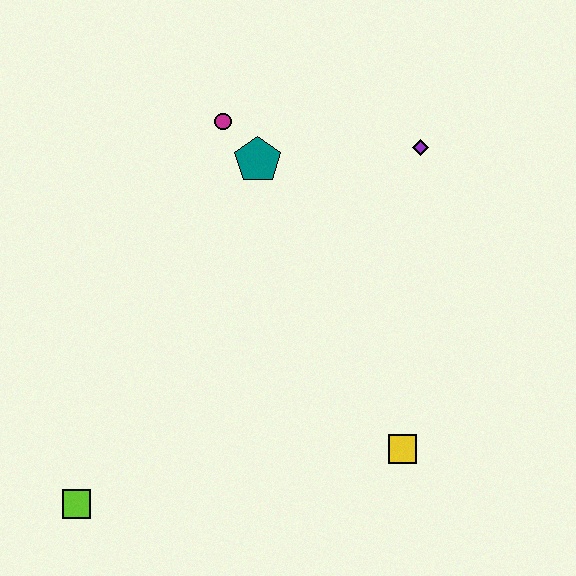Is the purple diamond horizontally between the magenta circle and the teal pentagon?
No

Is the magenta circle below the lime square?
No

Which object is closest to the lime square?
The yellow square is closest to the lime square.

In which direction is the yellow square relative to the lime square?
The yellow square is to the right of the lime square.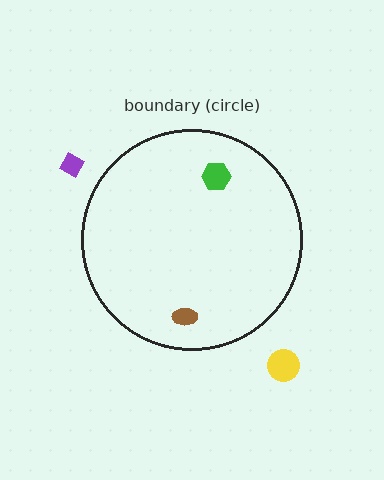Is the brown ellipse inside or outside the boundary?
Inside.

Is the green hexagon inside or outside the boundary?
Inside.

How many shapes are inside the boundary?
2 inside, 2 outside.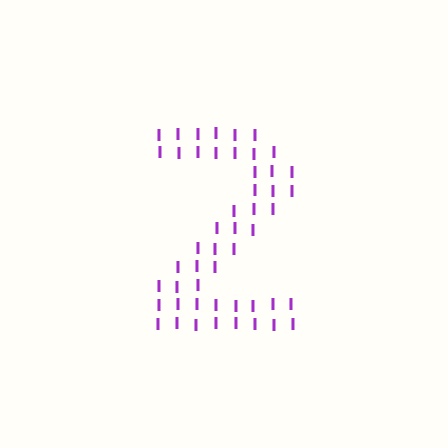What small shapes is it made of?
It is made of small letter I's.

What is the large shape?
The large shape is the digit 2.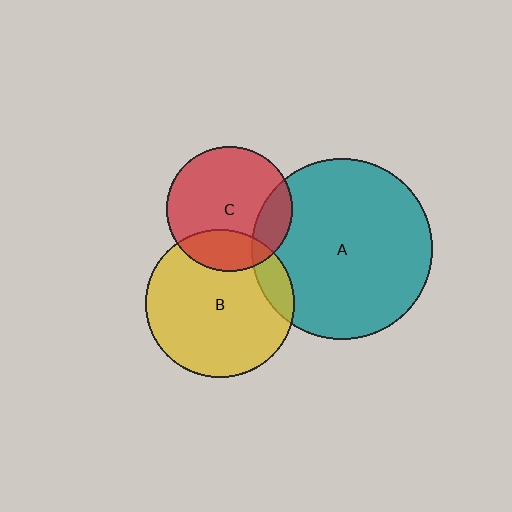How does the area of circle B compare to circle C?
Approximately 1.4 times.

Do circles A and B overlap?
Yes.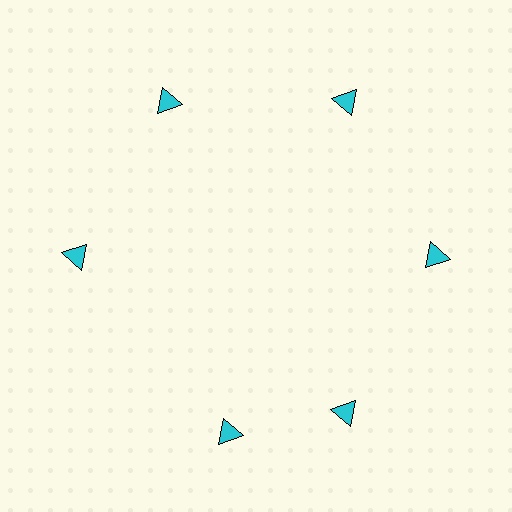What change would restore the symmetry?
The symmetry would be restored by rotating it back into even spacing with its neighbors so that all 6 triangles sit at equal angles and equal distance from the center.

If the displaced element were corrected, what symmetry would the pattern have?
It would have 6-fold rotational symmetry — the pattern would map onto itself every 60 degrees.